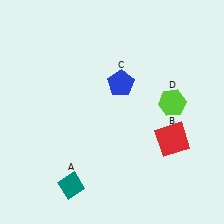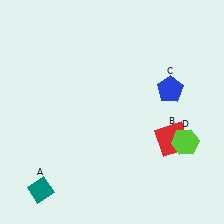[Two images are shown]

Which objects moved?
The objects that moved are: the teal diamond (A), the blue pentagon (C), the lime hexagon (D).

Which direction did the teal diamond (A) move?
The teal diamond (A) moved left.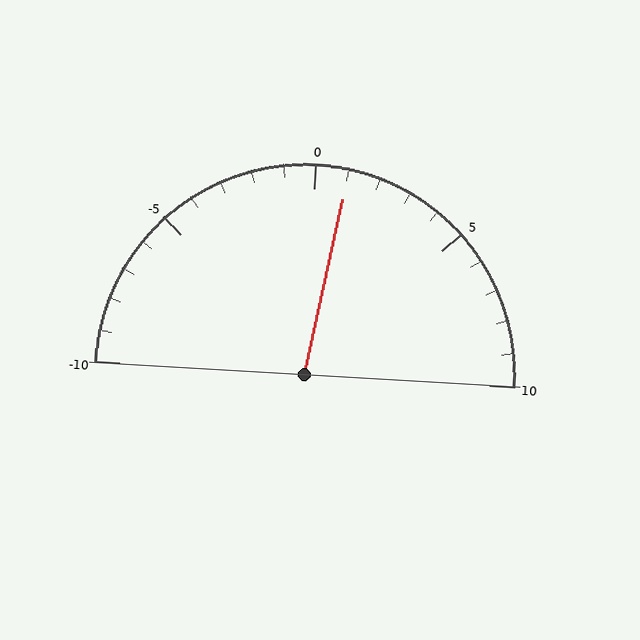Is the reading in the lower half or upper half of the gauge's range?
The reading is in the upper half of the range (-10 to 10).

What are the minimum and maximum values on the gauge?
The gauge ranges from -10 to 10.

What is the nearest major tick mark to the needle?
The nearest major tick mark is 0.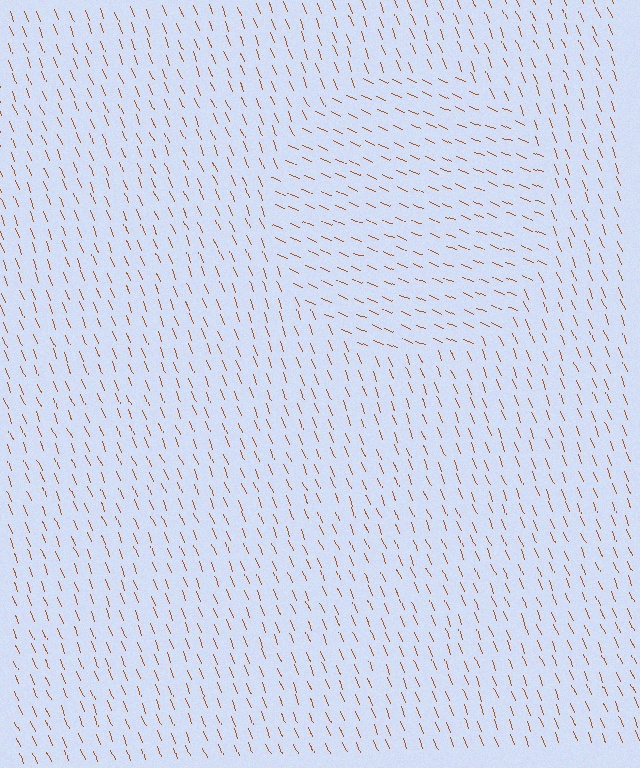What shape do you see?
I see a circle.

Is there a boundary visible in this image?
Yes, there is a texture boundary formed by a change in line orientation.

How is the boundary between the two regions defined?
The boundary is defined purely by a change in line orientation (approximately 45 degrees difference). All lines are the same color and thickness.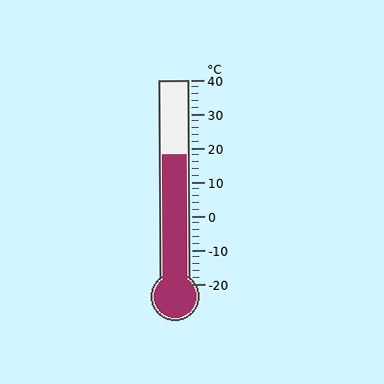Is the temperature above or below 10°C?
The temperature is above 10°C.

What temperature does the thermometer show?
The thermometer shows approximately 18°C.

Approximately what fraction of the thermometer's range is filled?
The thermometer is filled to approximately 65% of its range.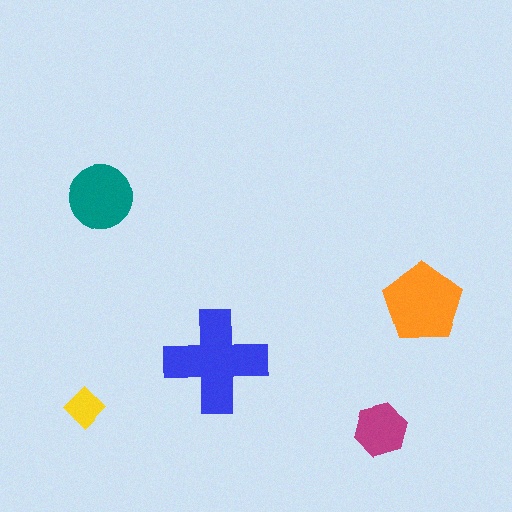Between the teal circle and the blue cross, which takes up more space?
The blue cross.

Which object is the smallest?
The yellow diamond.